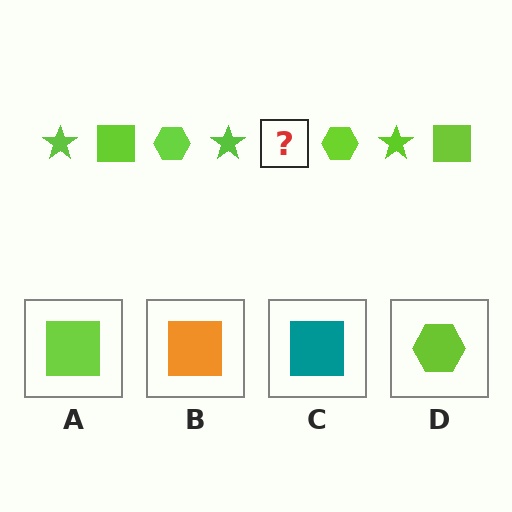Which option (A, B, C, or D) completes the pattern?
A.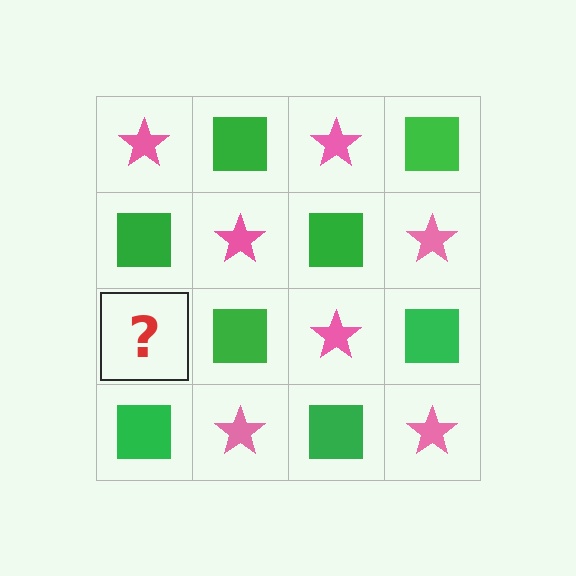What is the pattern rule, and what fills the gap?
The rule is that it alternates pink star and green square in a checkerboard pattern. The gap should be filled with a pink star.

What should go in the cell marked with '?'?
The missing cell should contain a pink star.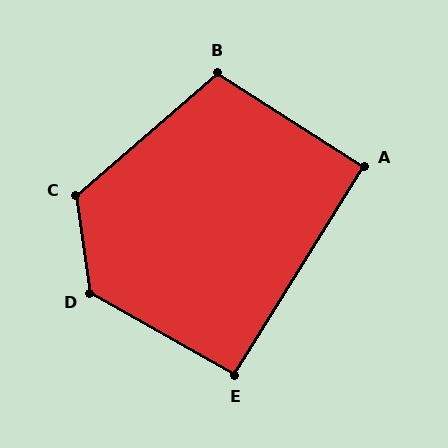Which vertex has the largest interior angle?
D, at approximately 128 degrees.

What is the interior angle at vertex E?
Approximately 92 degrees (approximately right).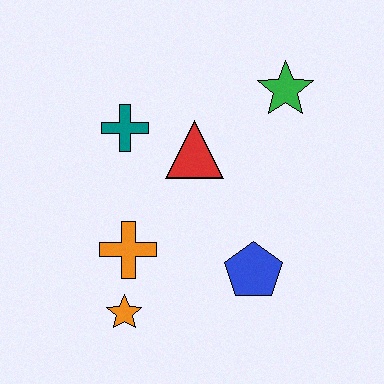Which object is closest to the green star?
The red triangle is closest to the green star.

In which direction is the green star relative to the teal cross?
The green star is to the right of the teal cross.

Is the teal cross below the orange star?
No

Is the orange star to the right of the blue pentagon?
No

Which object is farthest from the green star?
The orange star is farthest from the green star.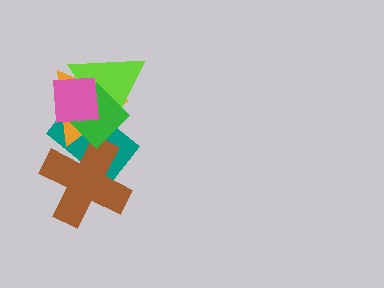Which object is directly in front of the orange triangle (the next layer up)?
The lime triangle is directly in front of the orange triangle.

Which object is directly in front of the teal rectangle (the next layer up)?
The brown cross is directly in front of the teal rectangle.